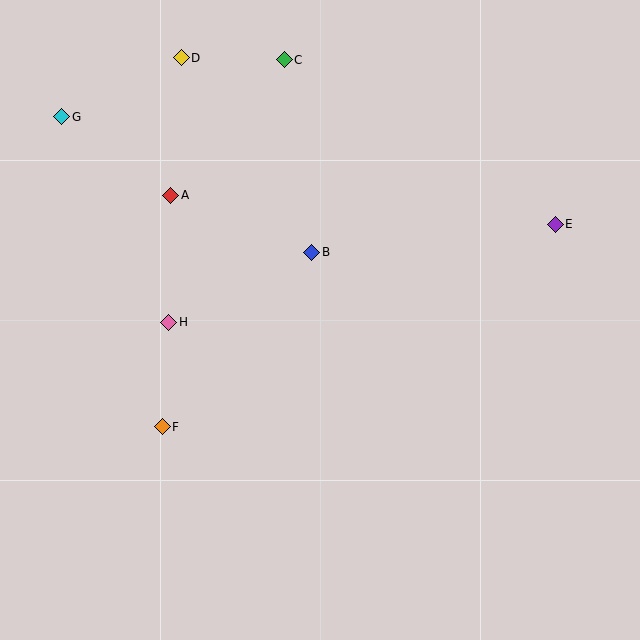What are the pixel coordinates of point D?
Point D is at (181, 58).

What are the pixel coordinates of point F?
Point F is at (162, 427).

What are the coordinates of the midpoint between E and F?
The midpoint between E and F is at (359, 326).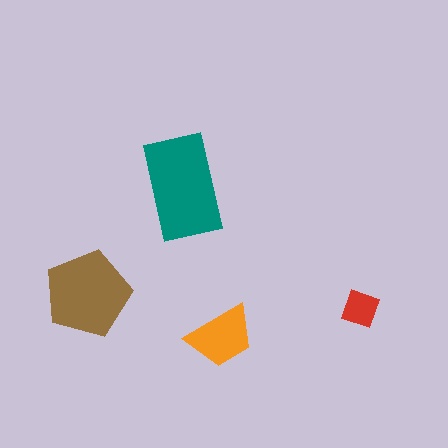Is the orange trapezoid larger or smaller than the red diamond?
Larger.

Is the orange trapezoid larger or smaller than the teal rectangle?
Smaller.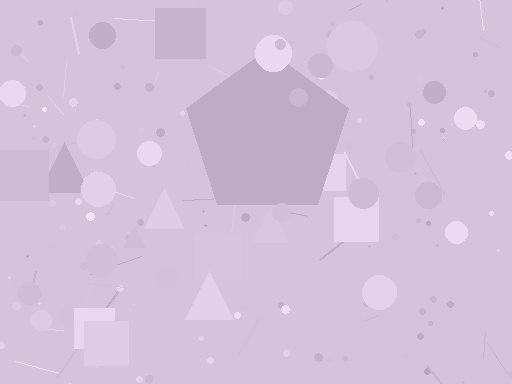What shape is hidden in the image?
A pentagon is hidden in the image.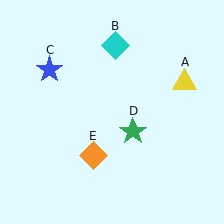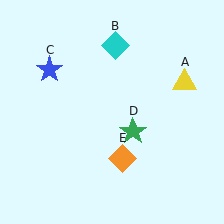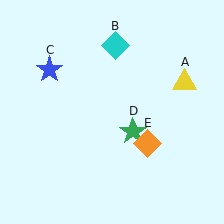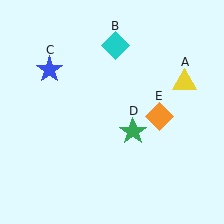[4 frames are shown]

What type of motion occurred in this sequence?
The orange diamond (object E) rotated counterclockwise around the center of the scene.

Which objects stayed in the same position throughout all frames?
Yellow triangle (object A) and cyan diamond (object B) and blue star (object C) and green star (object D) remained stationary.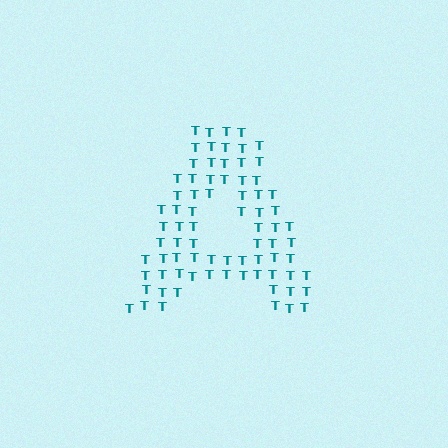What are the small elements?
The small elements are letter T's.